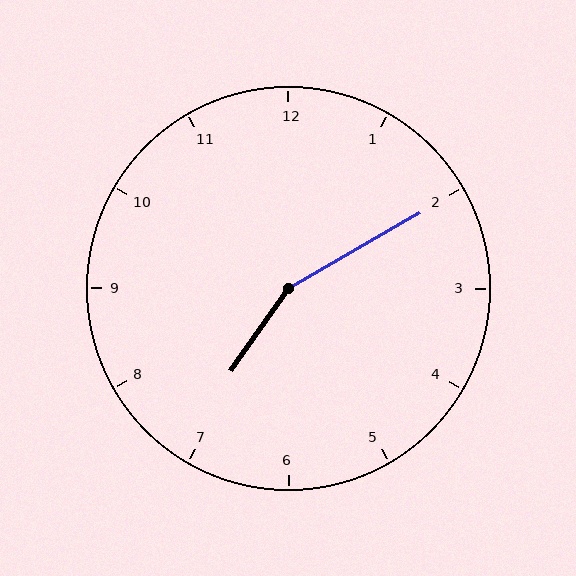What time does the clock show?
7:10.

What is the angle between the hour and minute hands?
Approximately 155 degrees.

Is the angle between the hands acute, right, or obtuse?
It is obtuse.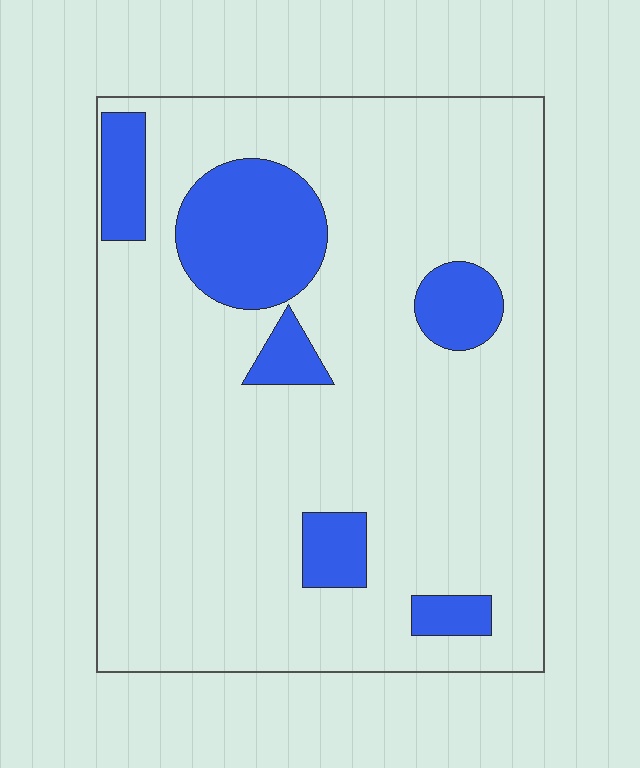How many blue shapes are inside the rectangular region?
6.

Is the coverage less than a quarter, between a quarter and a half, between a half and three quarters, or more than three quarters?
Less than a quarter.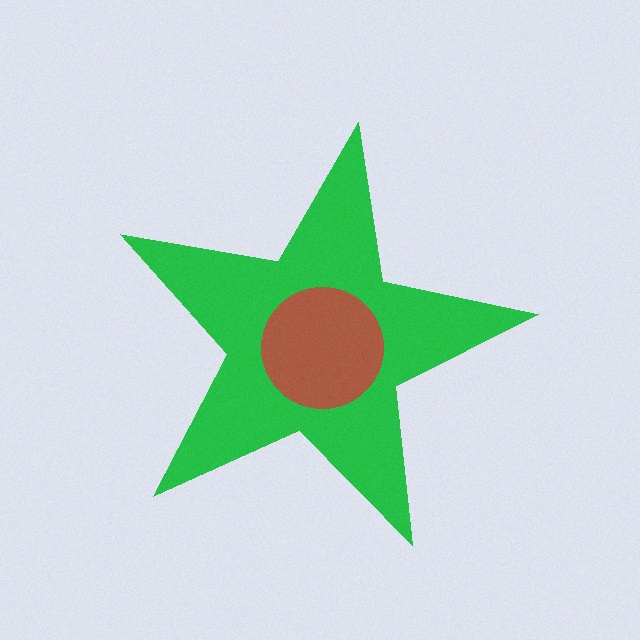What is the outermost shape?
The green star.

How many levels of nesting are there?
2.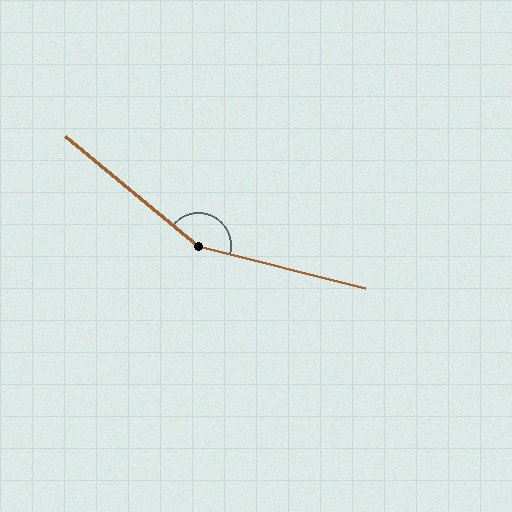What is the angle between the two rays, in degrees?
Approximately 155 degrees.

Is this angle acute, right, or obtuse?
It is obtuse.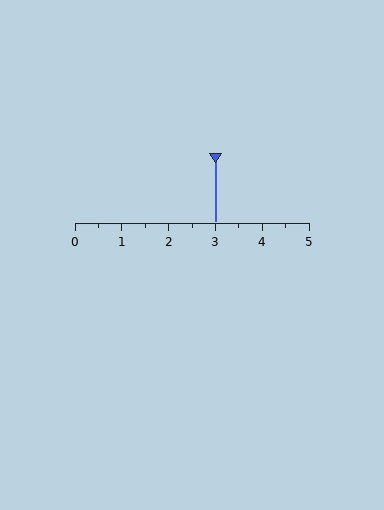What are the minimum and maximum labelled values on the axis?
The axis runs from 0 to 5.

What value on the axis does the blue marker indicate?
The marker indicates approximately 3.